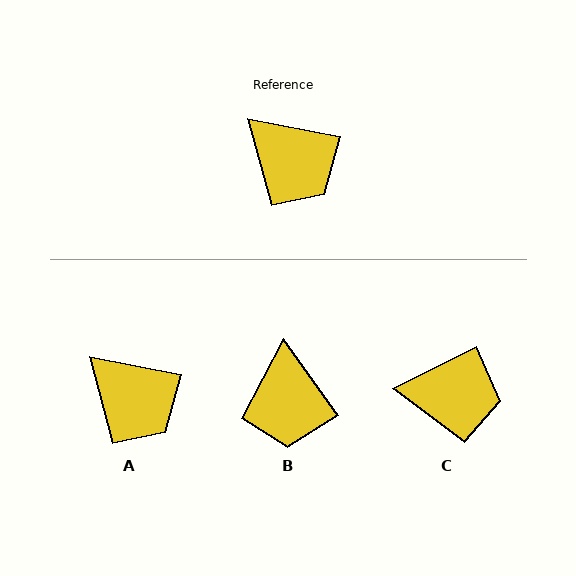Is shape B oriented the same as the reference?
No, it is off by about 43 degrees.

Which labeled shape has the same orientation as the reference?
A.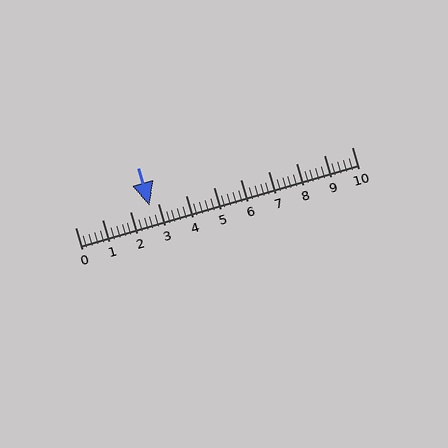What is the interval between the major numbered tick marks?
The major tick marks are spaced 1 units apart.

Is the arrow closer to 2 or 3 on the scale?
The arrow is closer to 3.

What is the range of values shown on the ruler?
The ruler shows values from 0 to 10.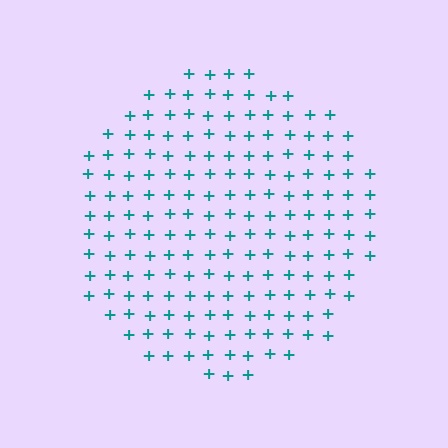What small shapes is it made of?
It is made of small plus signs.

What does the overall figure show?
The overall figure shows a circle.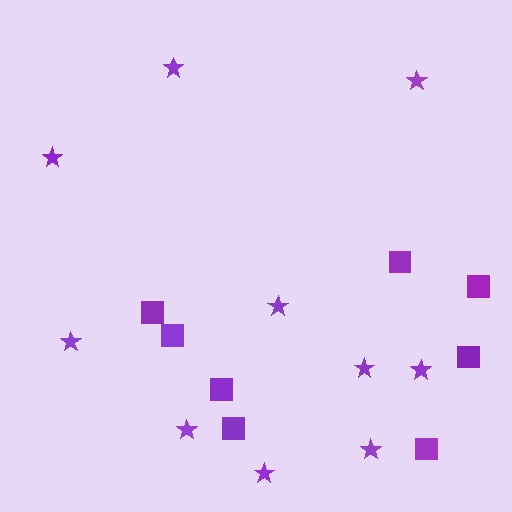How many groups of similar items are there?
There are 2 groups: one group of stars (10) and one group of squares (8).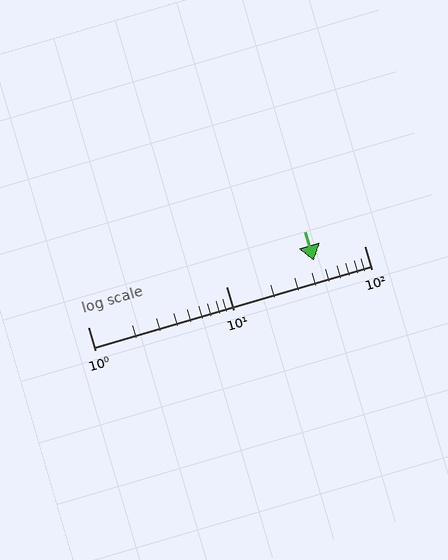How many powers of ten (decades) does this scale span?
The scale spans 2 decades, from 1 to 100.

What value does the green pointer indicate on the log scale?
The pointer indicates approximately 43.